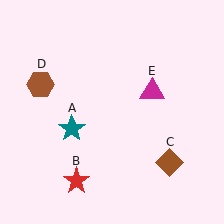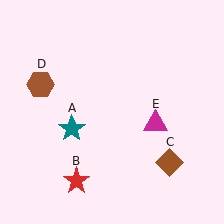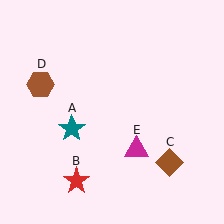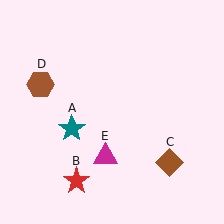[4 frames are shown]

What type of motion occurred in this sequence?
The magenta triangle (object E) rotated clockwise around the center of the scene.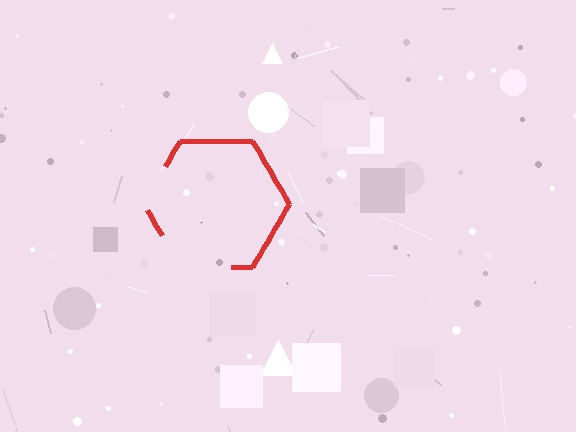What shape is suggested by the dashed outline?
The dashed outline suggests a hexagon.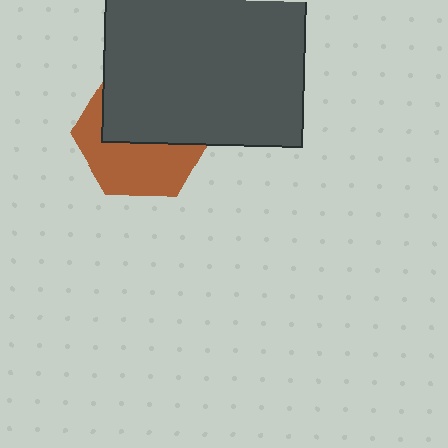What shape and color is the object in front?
The object in front is a dark gray square.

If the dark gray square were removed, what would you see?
You would see the complete brown hexagon.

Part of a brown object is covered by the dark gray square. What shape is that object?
It is a hexagon.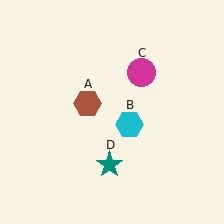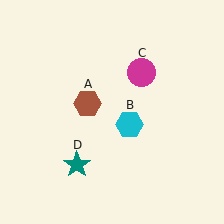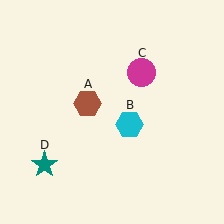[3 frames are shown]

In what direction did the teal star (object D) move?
The teal star (object D) moved left.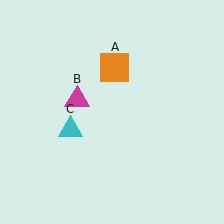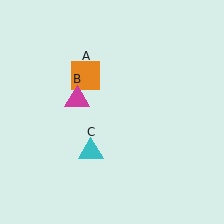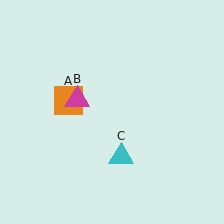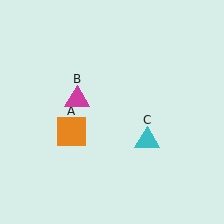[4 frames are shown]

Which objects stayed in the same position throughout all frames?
Magenta triangle (object B) remained stationary.